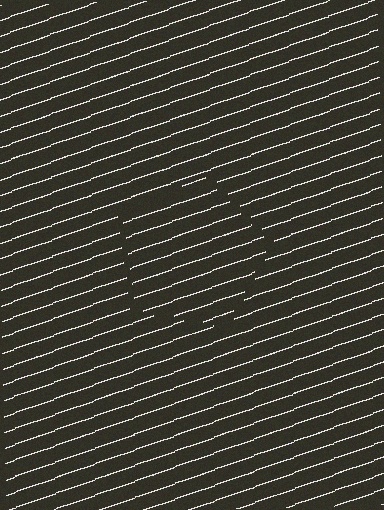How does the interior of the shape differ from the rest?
The interior of the shape contains the same grating, shifted by half a period — the contour is defined by the phase discontinuity where line-ends from the inner and outer gratings abut.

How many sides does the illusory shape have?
5 sides — the line-ends trace a pentagon.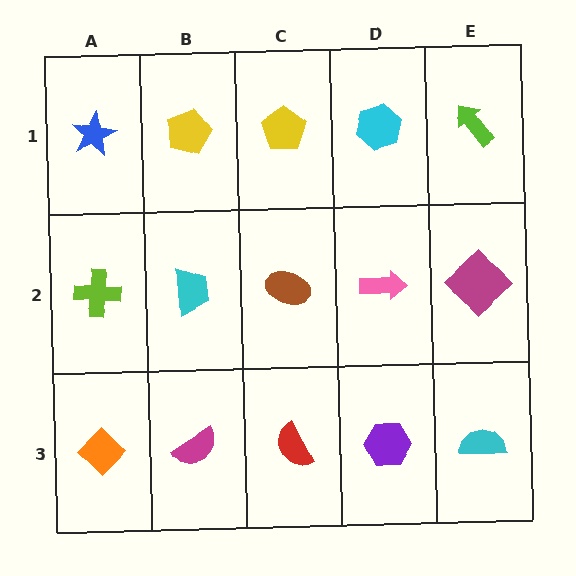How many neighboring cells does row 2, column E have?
3.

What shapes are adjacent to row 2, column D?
A cyan hexagon (row 1, column D), a purple hexagon (row 3, column D), a brown ellipse (row 2, column C), a magenta diamond (row 2, column E).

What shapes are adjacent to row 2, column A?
A blue star (row 1, column A), an orange diamond (row 3, column A), a cyan trapezoid (row 2, column B).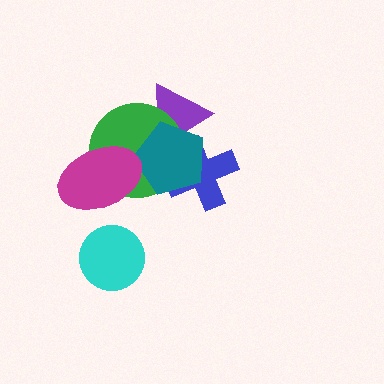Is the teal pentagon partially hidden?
Yes, it is partially covered by another shape.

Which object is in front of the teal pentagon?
The magenta ellipse is in front of the teal pentagon.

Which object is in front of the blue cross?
The teal pentagon is in front of the blue cross.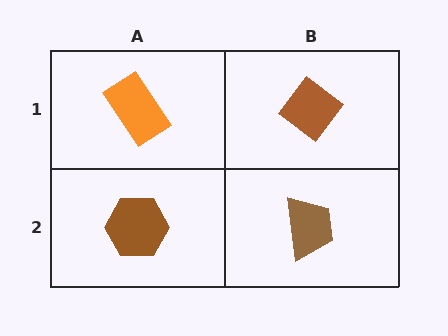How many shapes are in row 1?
2 shapes.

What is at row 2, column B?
A brown trapezoid.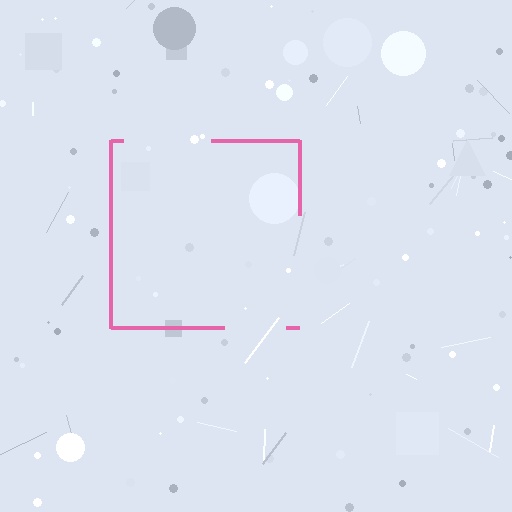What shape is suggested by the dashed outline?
The dashed outline suggests a square.